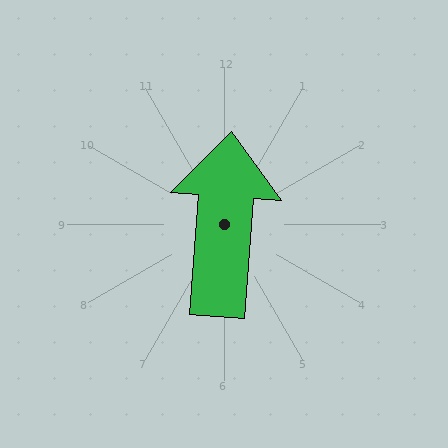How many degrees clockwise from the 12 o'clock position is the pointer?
Approximately 4 degrees.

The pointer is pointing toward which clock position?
Roughly 12 o'clock.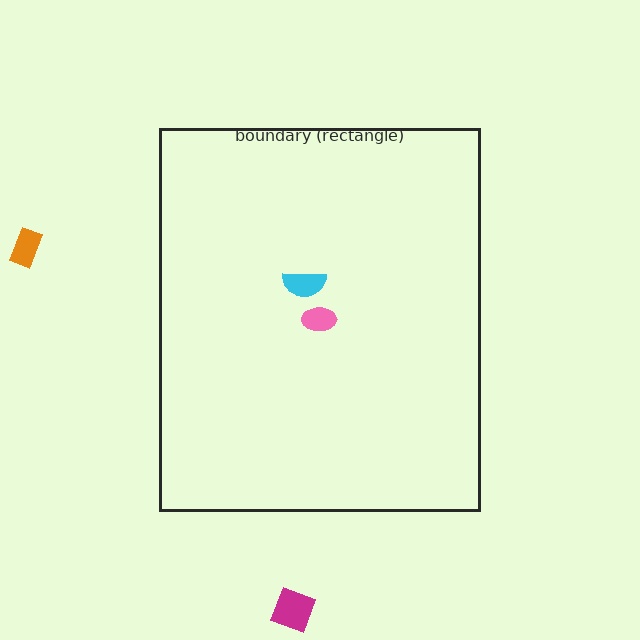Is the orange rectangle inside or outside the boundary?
Outside.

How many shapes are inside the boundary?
2 inside, 2 outside.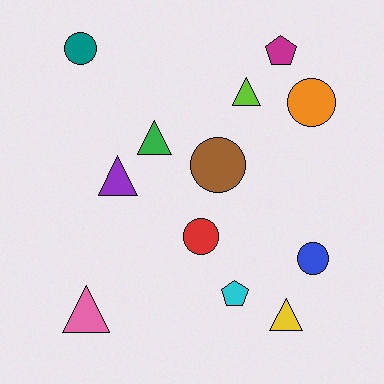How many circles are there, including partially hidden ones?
There are 5 circles.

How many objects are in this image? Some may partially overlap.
There are 12 objects.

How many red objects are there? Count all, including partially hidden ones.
There is 1 red object.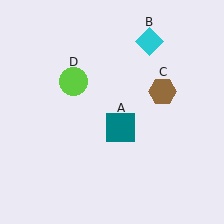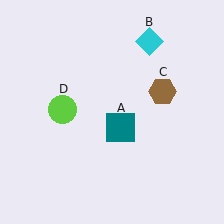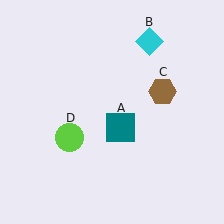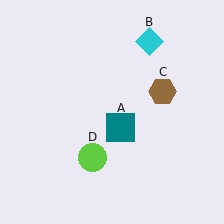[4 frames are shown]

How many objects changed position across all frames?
1 object changed position: lime circle (object D).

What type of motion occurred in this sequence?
The lime circle (object D) rotated counterclockwise around the center of the scene.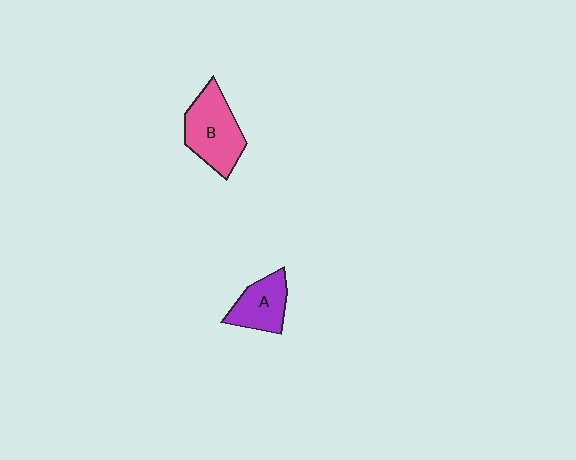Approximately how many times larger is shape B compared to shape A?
Approximately 1.4 times.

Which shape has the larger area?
Shape B (pink).